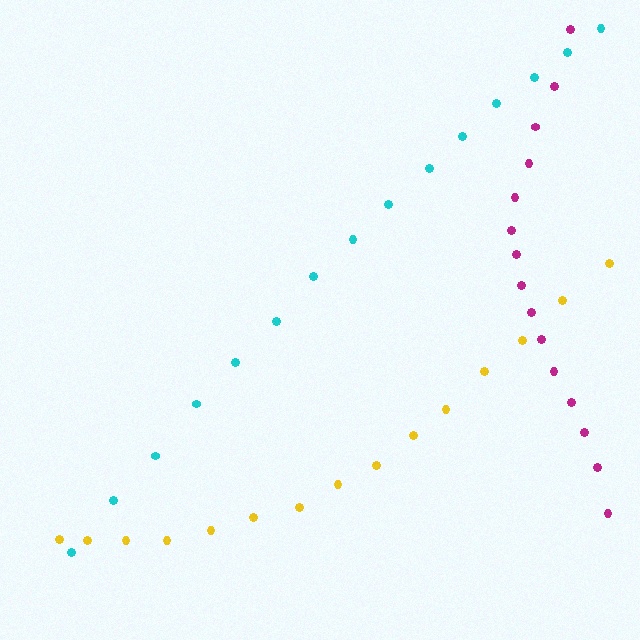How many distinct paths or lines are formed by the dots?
There are 3 distinct paths.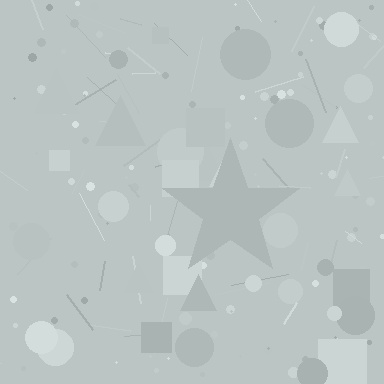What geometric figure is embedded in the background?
A star is embedded in the background.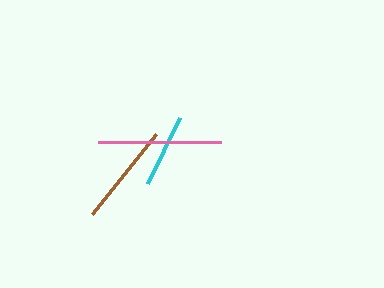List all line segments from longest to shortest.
From longest to shortest: pink, brown, cyan.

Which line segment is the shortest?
The cyan line is the shortest at approximately 74 pixels.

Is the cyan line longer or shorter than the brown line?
The brown line is longer than the cyan line.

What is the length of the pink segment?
The pink segment is approximately 123 pixels long.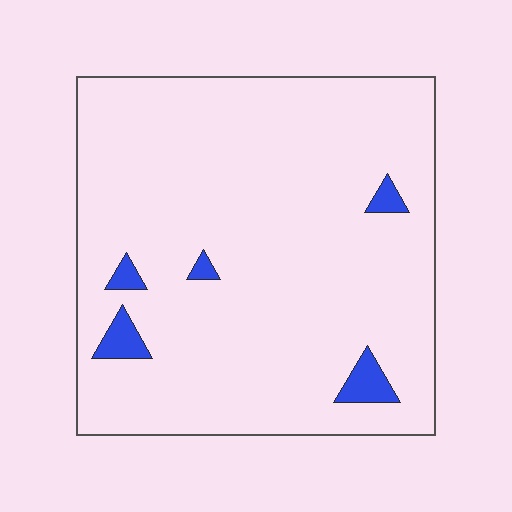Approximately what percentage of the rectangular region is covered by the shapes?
Approximately 5%.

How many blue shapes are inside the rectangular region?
5.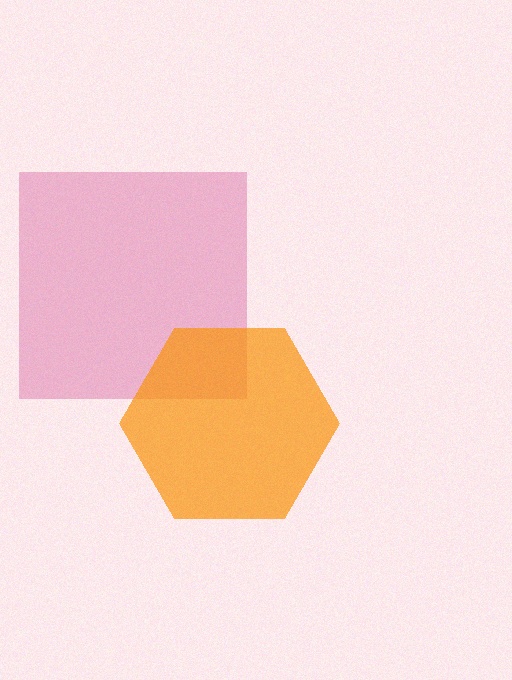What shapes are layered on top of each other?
The layered shapes are: a pink square, an orange hexagon.